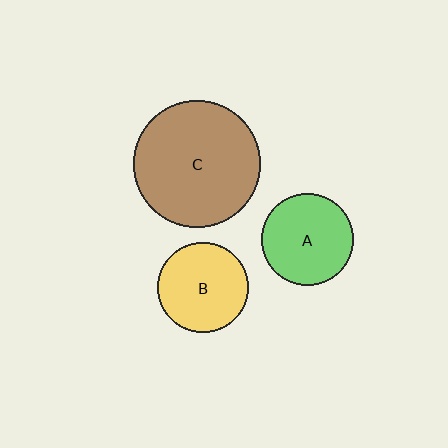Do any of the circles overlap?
No, none of the circles overlap.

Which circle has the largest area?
Circle C (brown).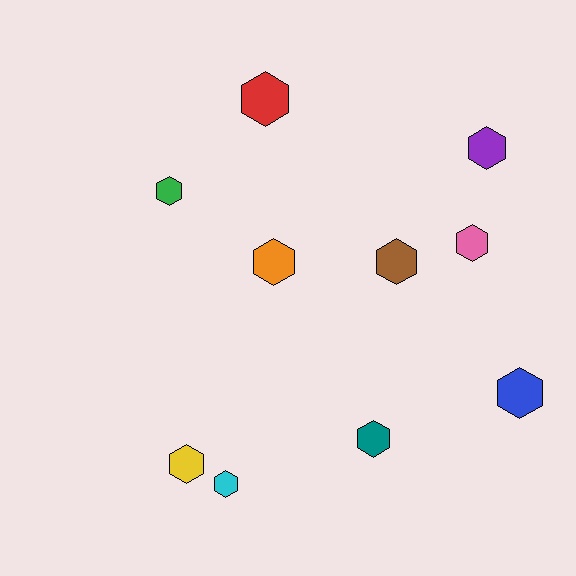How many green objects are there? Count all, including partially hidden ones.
There is 1 green object.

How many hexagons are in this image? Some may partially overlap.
There are 10 hexagons.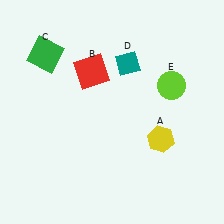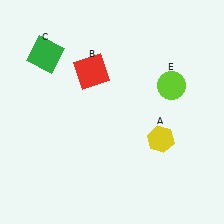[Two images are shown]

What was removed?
The teal diamond (D) was removed in Image 2.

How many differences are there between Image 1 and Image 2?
There is 1 difference between the two images.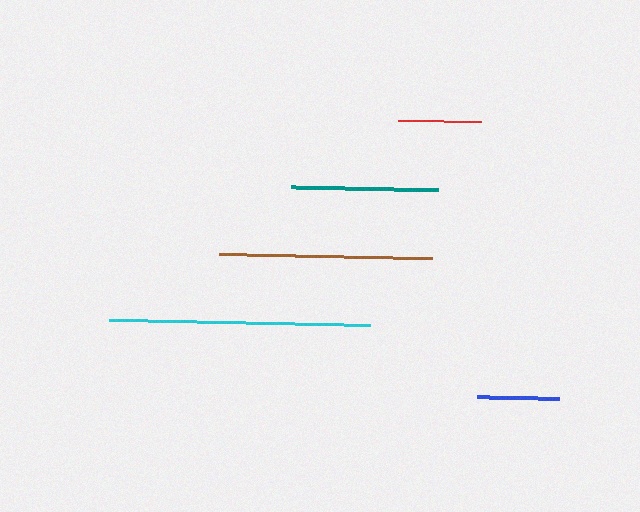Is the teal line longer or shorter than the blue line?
The teal line is longer than the blue line.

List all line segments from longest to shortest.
From longest to shortest: cyan, brown, teal, blue, red.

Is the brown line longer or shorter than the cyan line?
The cyan line is longer than the brown line.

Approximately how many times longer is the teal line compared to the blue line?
The teal line is approximately 1.8 times the length of the blue line.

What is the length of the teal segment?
The teal segment is approximately 147 pixels long.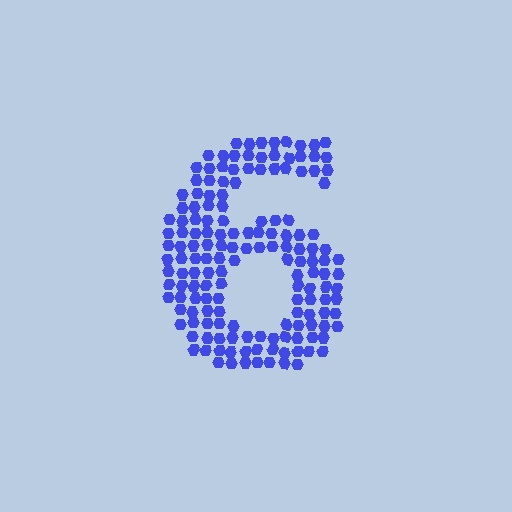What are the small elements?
The small elements are hexagons.